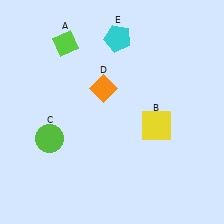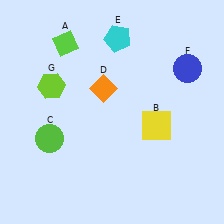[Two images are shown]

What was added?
A blue circle (F), a lime hexagon (G) were added in Image 2.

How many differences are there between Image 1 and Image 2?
There are 2 differences between the two images.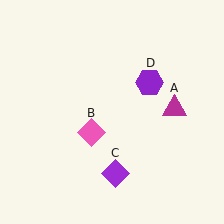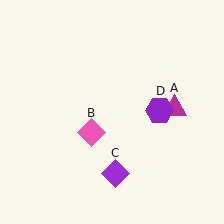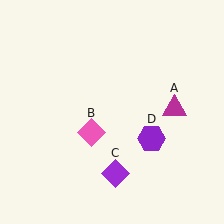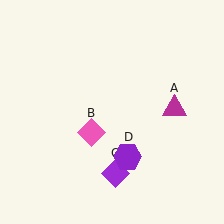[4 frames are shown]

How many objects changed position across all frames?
1 object changed position: purple hexagon (object D).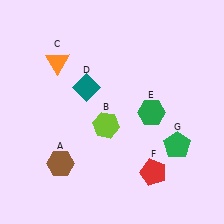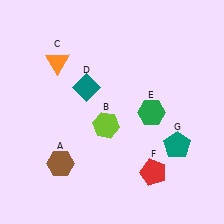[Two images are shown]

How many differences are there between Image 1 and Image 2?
There is 1 difference between the two images.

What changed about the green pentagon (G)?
In Image 1, G is green. In Image 2, it changed to teal.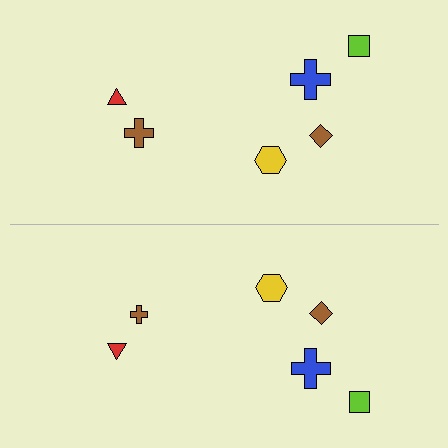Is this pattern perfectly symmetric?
No, the pattern is not perfectly symmetric. The brown cross on the bottom side has a different size than its mirror counterpart.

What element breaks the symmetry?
The brown cross on the bottom side has a different size than its mirror counterpart.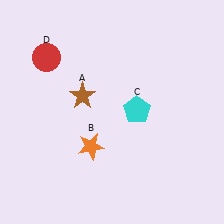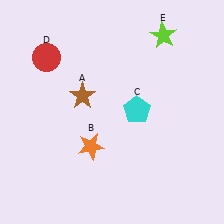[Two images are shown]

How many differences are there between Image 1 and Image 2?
There is 1 difference between the two images.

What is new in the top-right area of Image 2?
A lime star (E) was added in the top-right area of Image 2.